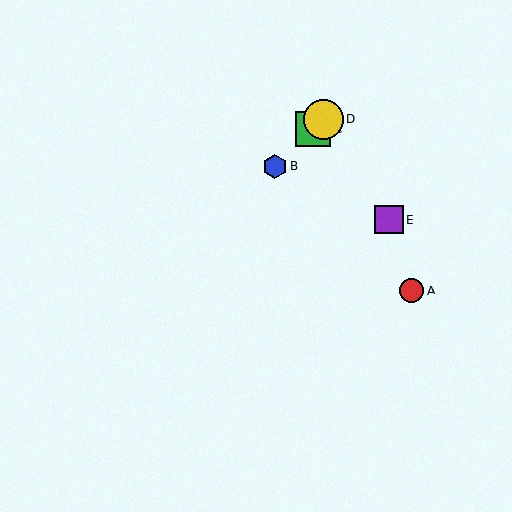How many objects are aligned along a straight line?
3 objects (B, C, D) are aligned along a straight line.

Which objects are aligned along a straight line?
Objects B, C, D are aligned along a straight line.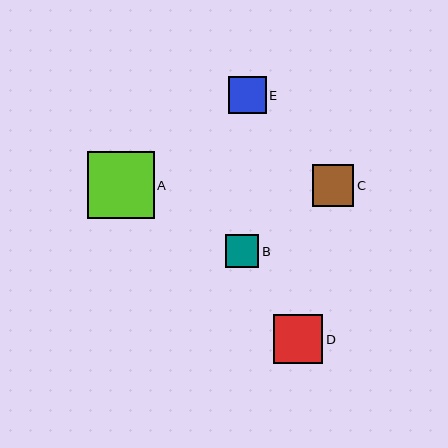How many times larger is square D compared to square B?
Square D is approximately 1.5 times the size of square B.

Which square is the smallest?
Square B is the smallest with a size of approximately 33 pixels.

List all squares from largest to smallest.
From largest to smallest: A, D, C, E, B.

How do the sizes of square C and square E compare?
Square C and square E are approximately the same size.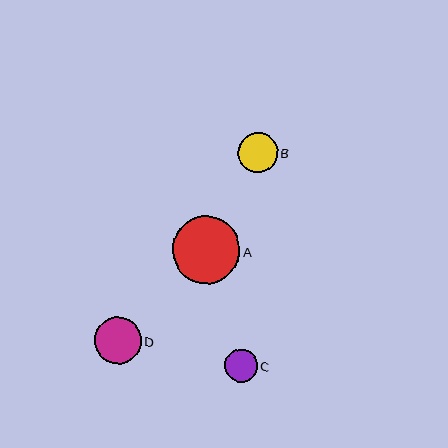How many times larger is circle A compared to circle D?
Circle A is approximately 1.4 times the size of circle D.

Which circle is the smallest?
Circle C is the smallest with a size of approximately 33 pixels.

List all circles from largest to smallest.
From largest to smallest: A, D, B, C.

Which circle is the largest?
Circle A is the largest with a size of approximately 68 pixels.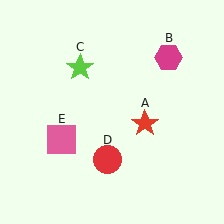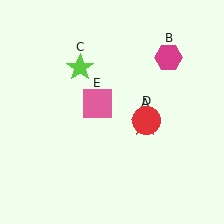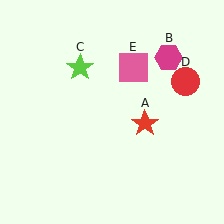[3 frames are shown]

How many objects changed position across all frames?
2 objects changed position: red circle (object D), pink square (object E).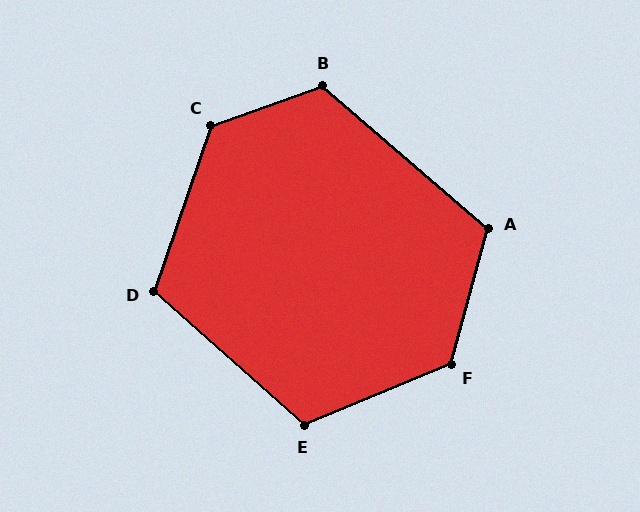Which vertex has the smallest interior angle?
D, at approximately 113 degrees.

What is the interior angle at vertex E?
Approximately 116 degrees (obtuse).